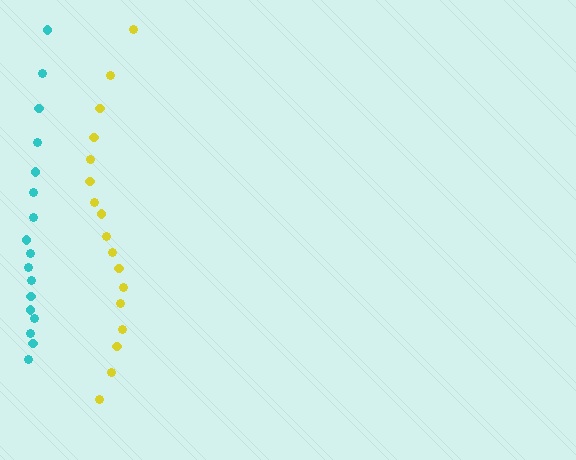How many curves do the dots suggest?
There are 2 distinct paths.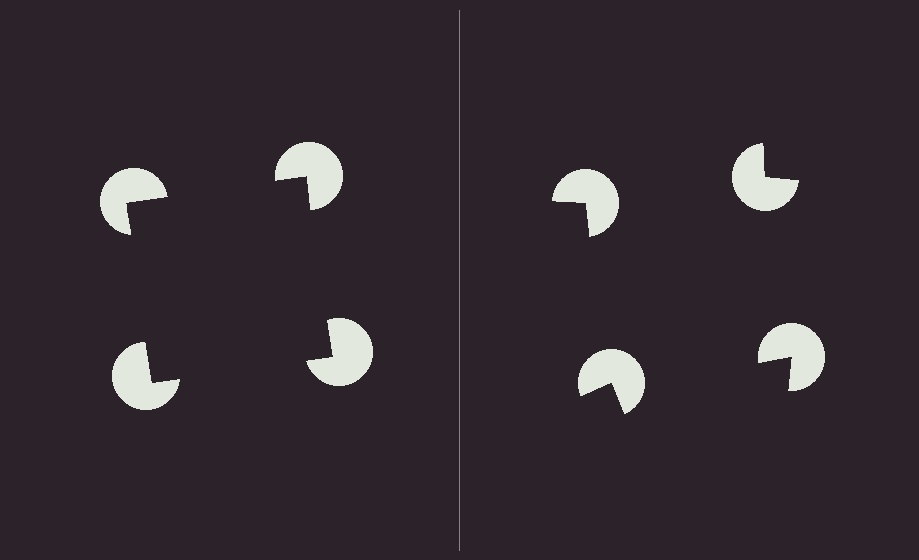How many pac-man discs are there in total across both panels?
8 — 4 on each side.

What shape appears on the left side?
An illusory square.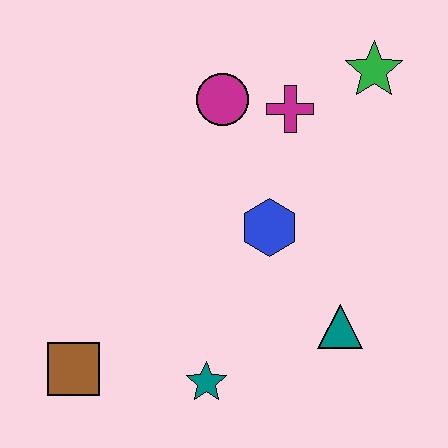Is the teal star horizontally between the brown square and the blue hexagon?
Yes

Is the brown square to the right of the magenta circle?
No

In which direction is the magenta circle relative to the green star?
The magenta circle is to the left of the green star.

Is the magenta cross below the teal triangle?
No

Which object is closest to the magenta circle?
The magenta cross is closest to the magenta circle.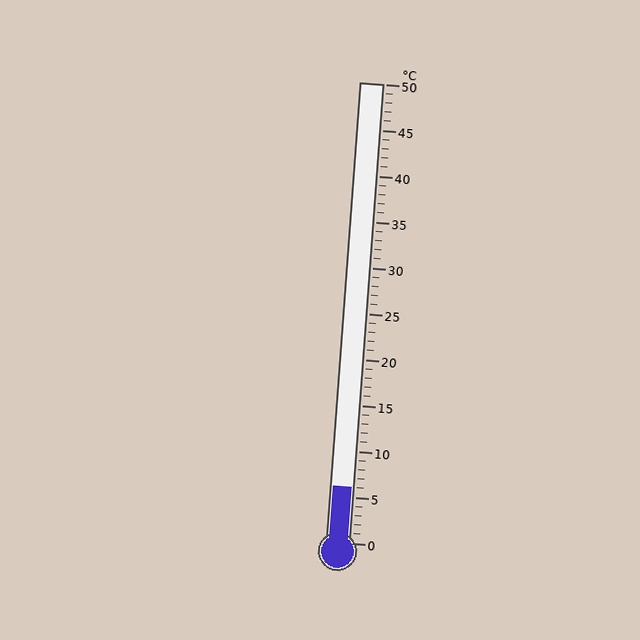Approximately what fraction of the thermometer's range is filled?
The thermometer is filled to approximately 10% of its range.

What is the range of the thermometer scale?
The thermometer scale ranges from 0°C to 50°C.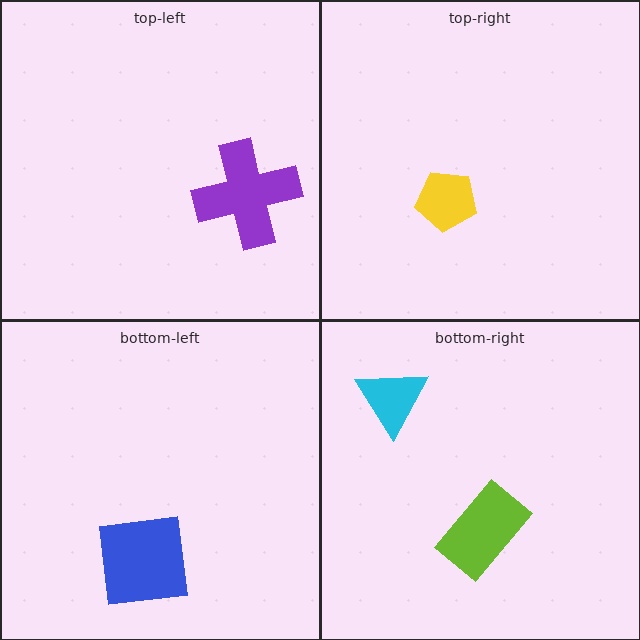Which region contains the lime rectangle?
The bottom-right region.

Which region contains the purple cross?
The top-left region.